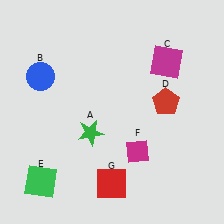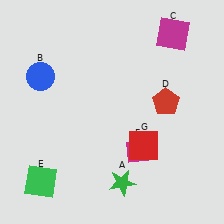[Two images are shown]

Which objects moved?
The objects that moved are: the green star (A), the magenta square (C), the red square (G).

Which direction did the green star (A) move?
The green star (A) moved down.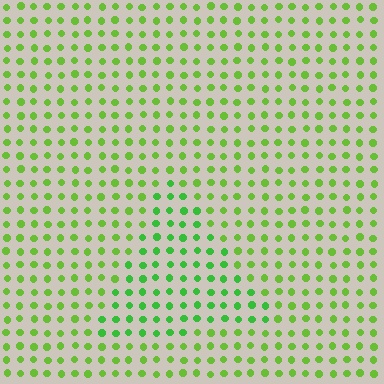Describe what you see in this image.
The image is filled with small lime elements in a uniform arrangement. A triangle-shaped region is visible where the elements are tinted to a slightly different hue, forming a subtle color boundary.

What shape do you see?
I see a triangle.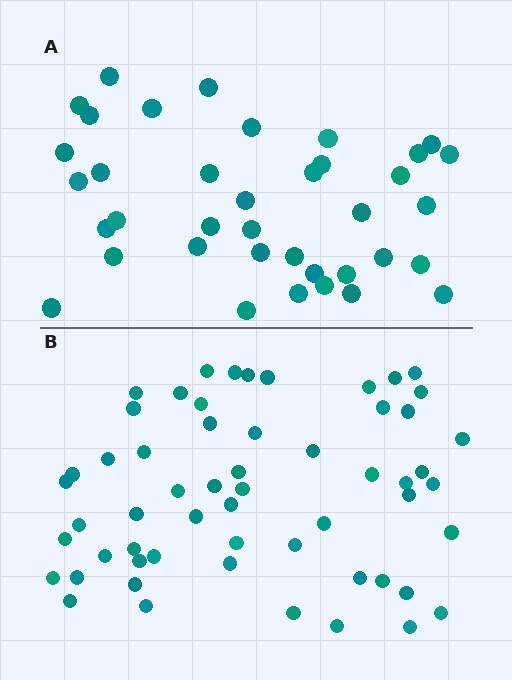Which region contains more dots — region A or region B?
Region B (the bottom region) has more dots.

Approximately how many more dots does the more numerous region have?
Region B has approximately 20 more dots than region A.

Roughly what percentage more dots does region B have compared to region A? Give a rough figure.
About 50% more.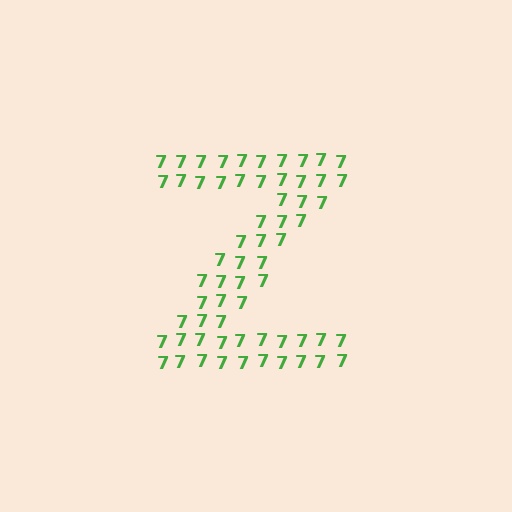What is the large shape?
The large shape is the letter Z.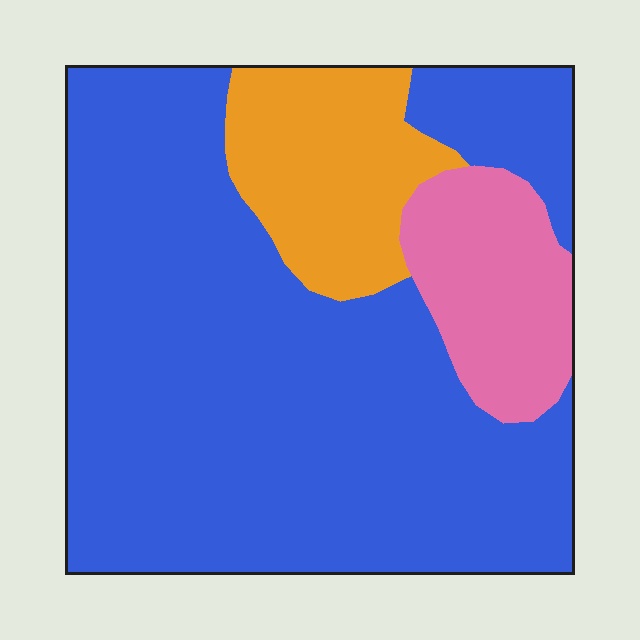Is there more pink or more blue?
Blue.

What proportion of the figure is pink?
Pink takes up less than a sixth of the figure.